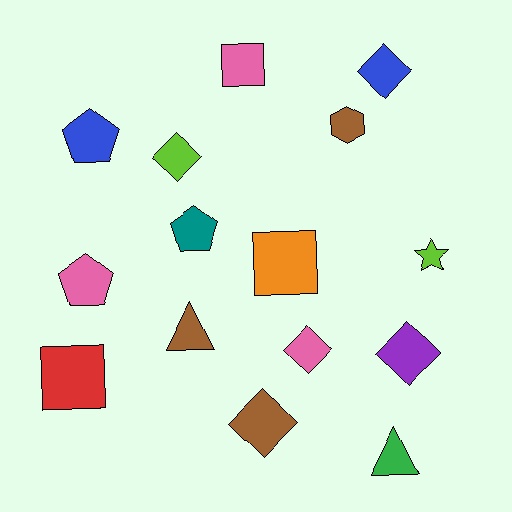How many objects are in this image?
There are 15 objects.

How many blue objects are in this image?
There are 2 blue objects.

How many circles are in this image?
There are no circles.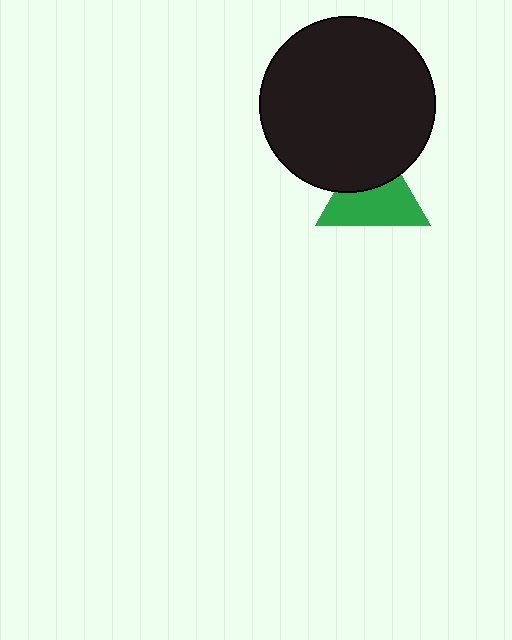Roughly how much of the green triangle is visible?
About half of it is visible (roughly 61%).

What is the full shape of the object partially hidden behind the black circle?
The partially hidden object is a green triangle.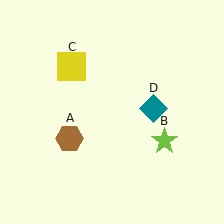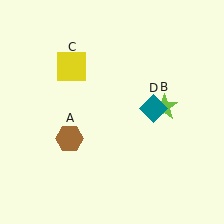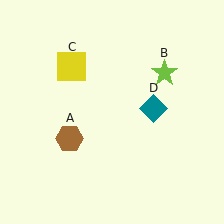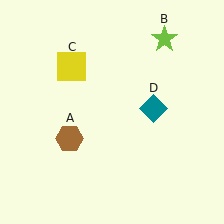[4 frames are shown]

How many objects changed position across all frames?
1 object changed position: lime star (object B).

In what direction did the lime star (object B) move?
The lime star (object B) moved up.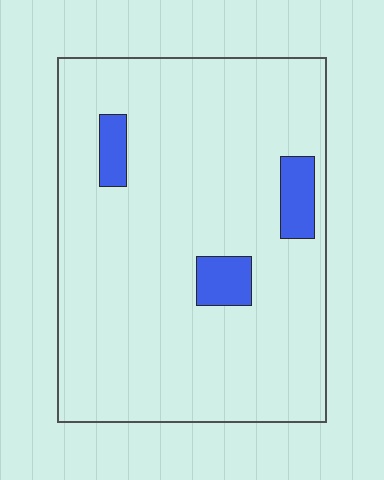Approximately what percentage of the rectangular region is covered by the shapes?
Approximately 10%.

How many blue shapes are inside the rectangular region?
3.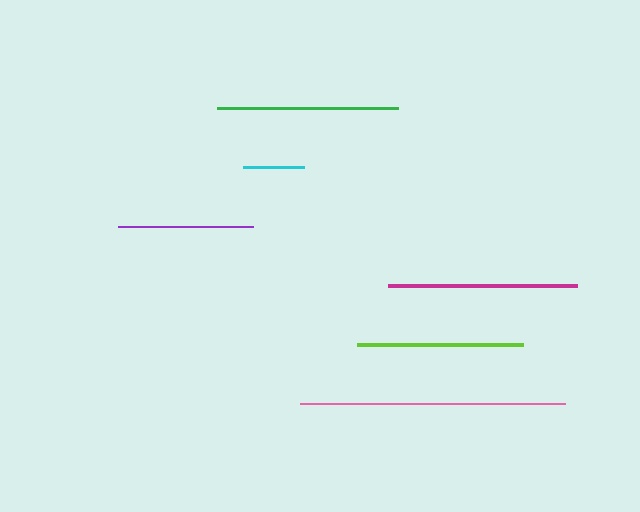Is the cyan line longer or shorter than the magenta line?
The magenta line is longer than the cyan line.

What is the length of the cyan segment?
The cyan segment is approximately 62 pixels long.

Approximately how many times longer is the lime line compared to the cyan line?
The lime line is approximately 2.7 times the length of the cyan line.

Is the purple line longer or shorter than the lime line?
The lime line is longer than the purple line.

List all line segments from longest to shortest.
From longest to shortest: pink, magenta, green, lime, purple, cyan.